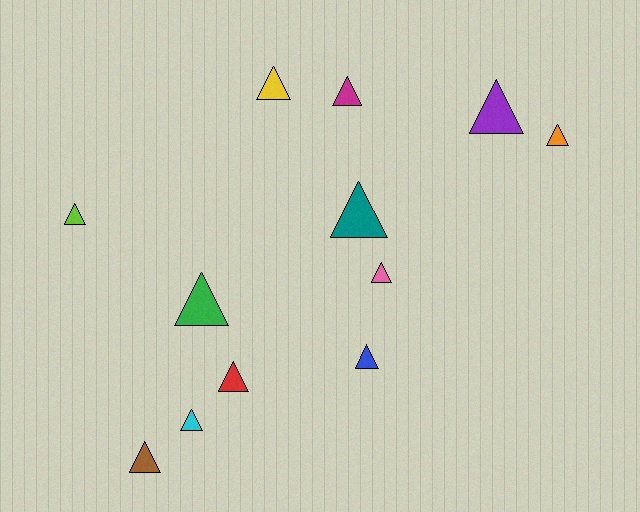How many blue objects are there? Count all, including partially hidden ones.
There is 1 blue object.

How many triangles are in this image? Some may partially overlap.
There are 12 triangles.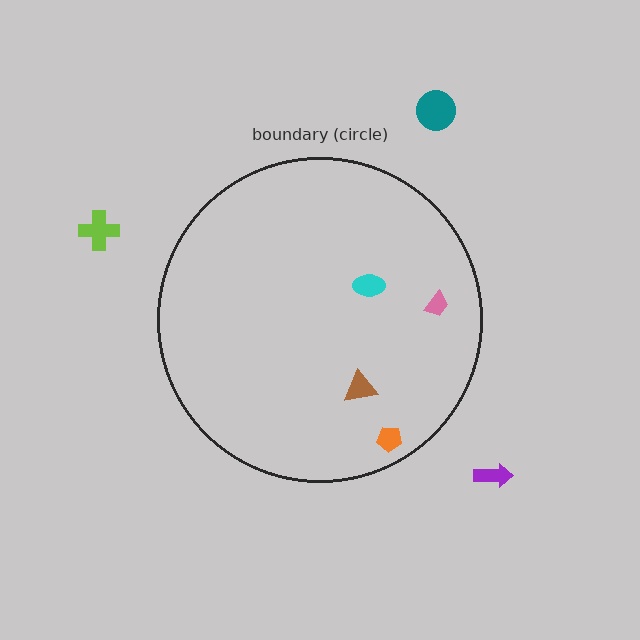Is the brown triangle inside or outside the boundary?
Inside.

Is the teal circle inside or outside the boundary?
Outside.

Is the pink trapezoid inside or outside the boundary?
Inside.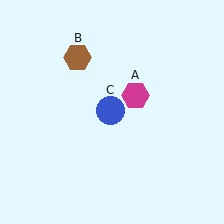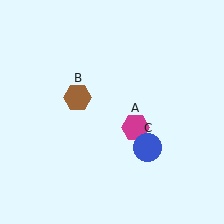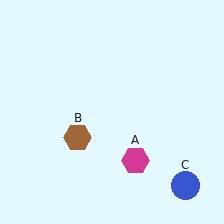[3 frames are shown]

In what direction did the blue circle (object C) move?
The blue circle (object C) moved down and to the right.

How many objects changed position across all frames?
3 objects changed position: magenta hexagon (object A), brown hexagon (object B), blue circle (object C).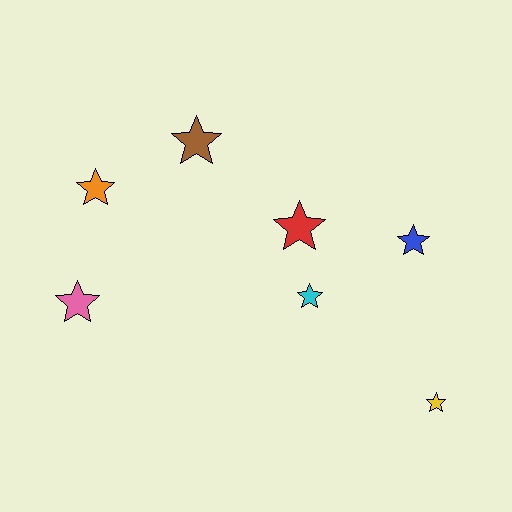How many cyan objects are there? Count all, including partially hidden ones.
There is 1 cyan object.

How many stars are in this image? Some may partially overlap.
There are 7 stars.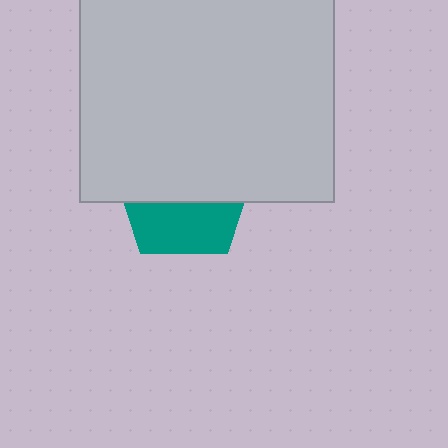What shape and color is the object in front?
The object in front is a light gray rectangle.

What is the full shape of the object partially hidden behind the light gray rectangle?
The partially hidden object is a teal pentagon.